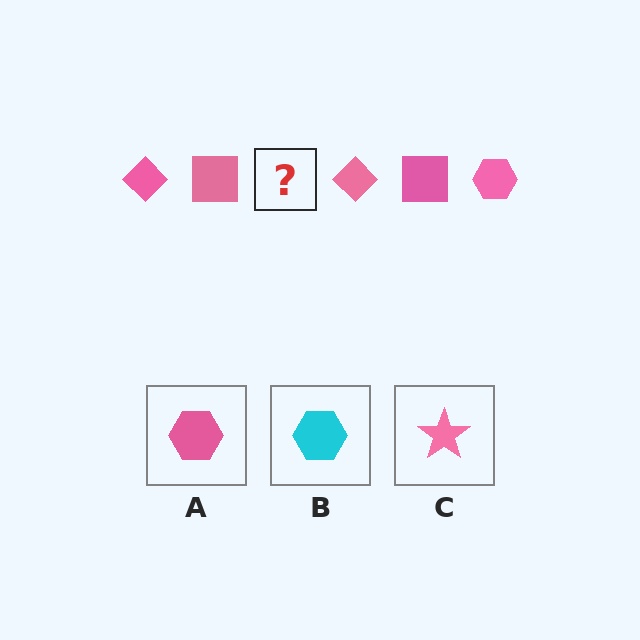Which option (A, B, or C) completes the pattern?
A.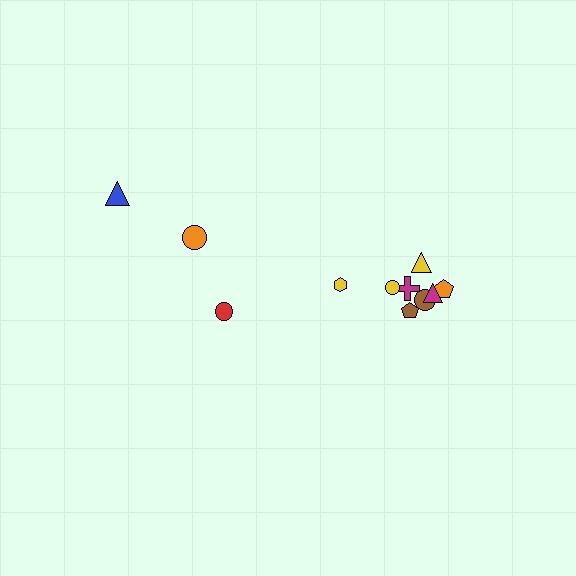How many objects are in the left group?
There are 3 objects.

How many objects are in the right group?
There are 8 objects.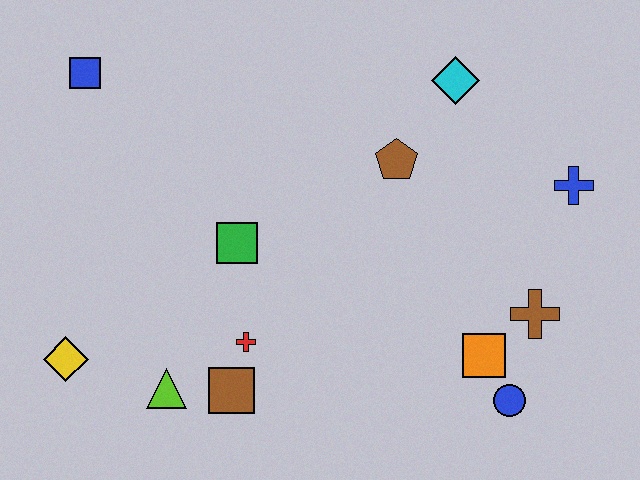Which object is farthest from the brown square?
The blue cross is farthest from the brown square.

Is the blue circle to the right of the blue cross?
No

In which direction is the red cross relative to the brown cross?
The red cross is to the left of the brown cross.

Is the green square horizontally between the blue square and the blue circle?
Yes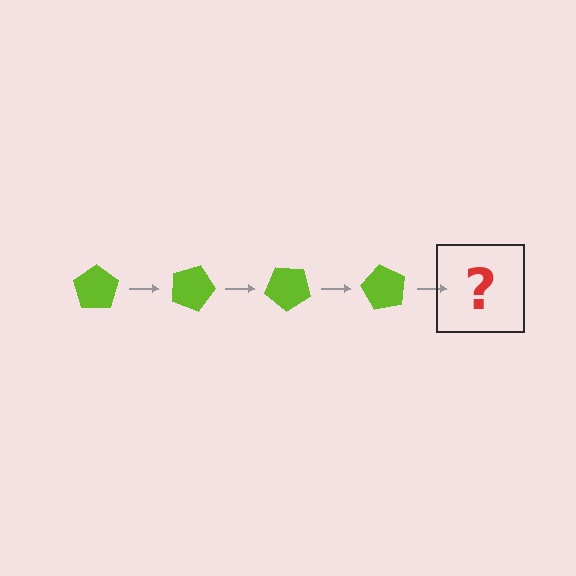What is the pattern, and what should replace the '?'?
The pattern is that the pentagon rotates 20 degrees each step. The '?' should be a lime pentagon rotated 80 degrees.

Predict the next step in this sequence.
The next step is a lime pentagon rotated 80 degrees.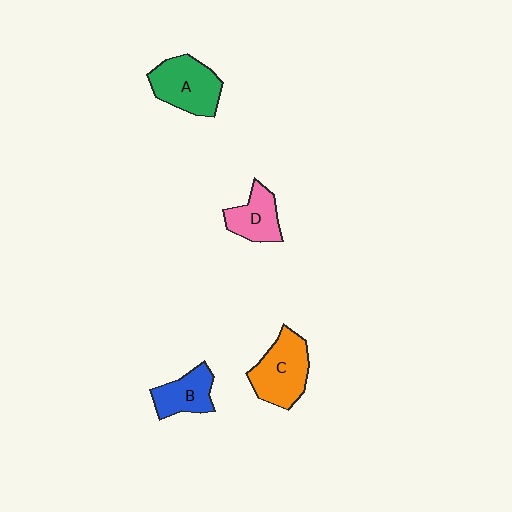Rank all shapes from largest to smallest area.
From largest to smallest: C (orange), A (green), B (blue), D (pink).